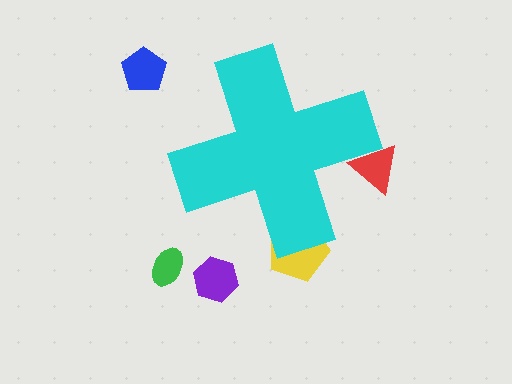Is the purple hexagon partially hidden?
No, the purple hexagon is fully visible.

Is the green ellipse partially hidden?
No, the green ellipse is fully visible.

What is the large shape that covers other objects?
A cyan cross.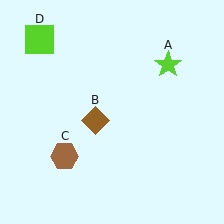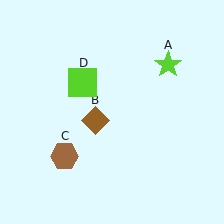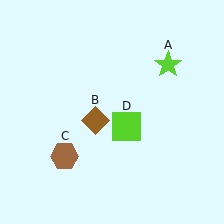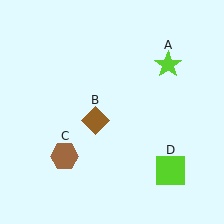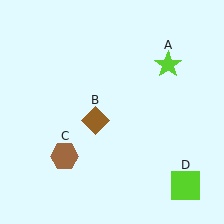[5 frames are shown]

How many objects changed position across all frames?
1 object changed position: lime square (object D).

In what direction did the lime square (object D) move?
The lime square (object D) moved down and to the right.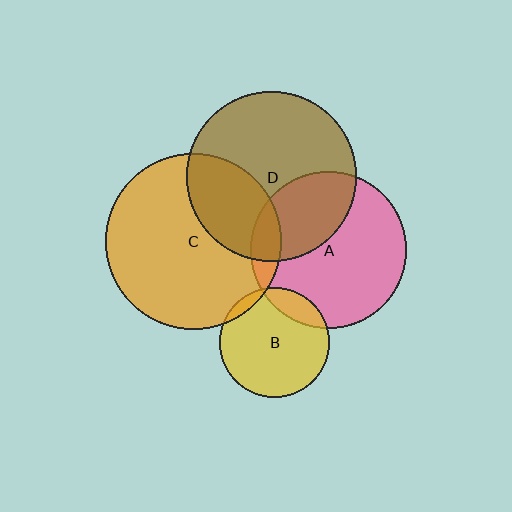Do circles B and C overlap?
Yes.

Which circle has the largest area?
Circle C (orange).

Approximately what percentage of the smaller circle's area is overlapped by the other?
Approximately 5%.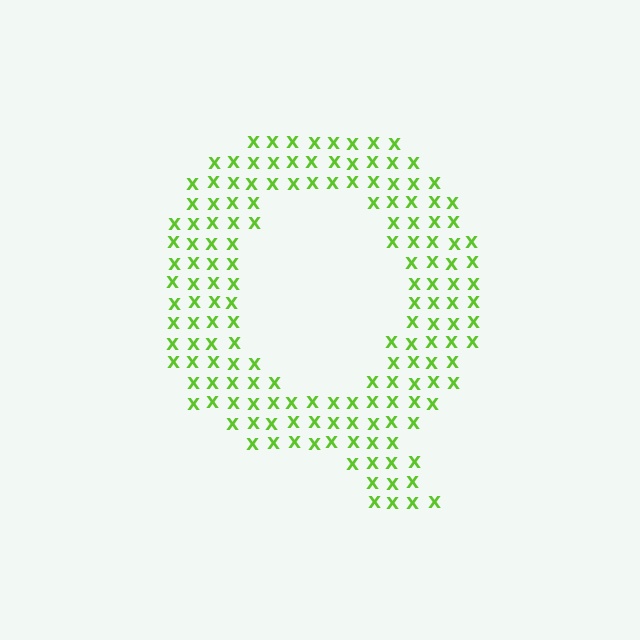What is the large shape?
The large shape is the letter Q.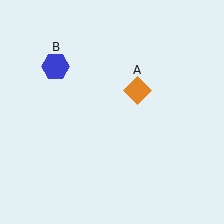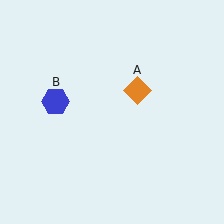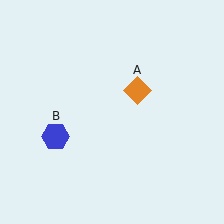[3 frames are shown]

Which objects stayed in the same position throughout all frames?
Orange diamond (object A) remained stationary.